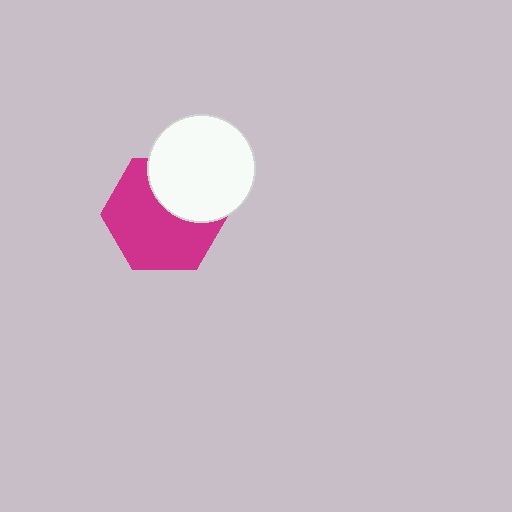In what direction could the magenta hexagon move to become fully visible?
The magenta hexagon could move down. That would shift it out from behind the white circle entirely.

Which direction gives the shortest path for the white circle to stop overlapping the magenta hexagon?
Moving up gives the shortest separation.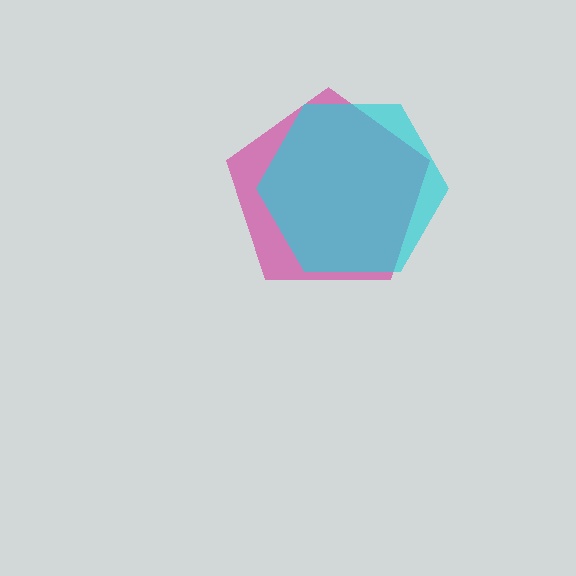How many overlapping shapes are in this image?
There are 2 overlapping shapes in the image.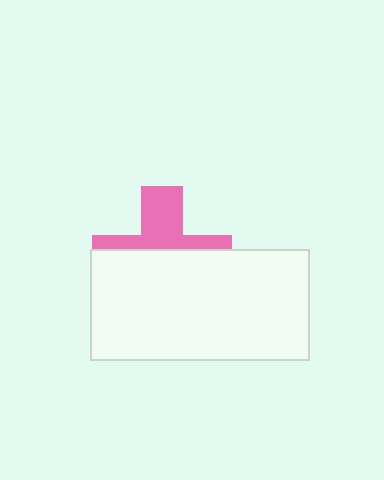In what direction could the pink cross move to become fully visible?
The pink cross could move up. That would shift it out from behind the white rectangle entirely.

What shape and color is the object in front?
The object in front is a white rectangle.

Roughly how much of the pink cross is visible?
A small part of it is visible (roughly 41%).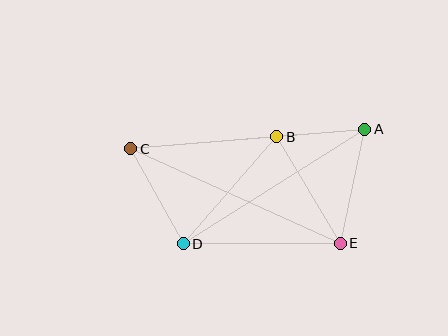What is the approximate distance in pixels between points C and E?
The distance between C and E is approximately 230 pixels.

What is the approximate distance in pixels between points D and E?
The distance between D and E is approximately 157 pixels.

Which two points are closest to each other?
Points A and B are closest to each other.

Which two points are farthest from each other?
Points A and C are farthest from each other.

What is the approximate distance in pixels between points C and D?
The distance between C and D is approximately 109 pixels.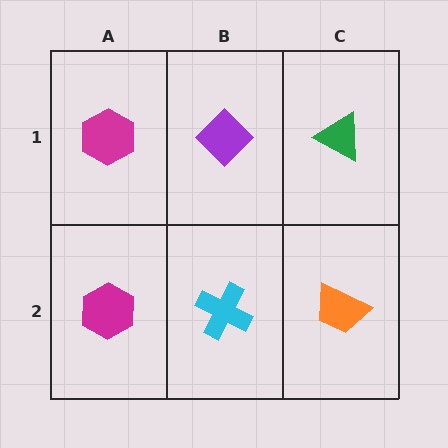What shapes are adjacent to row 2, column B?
A purple diamond (row 1, column B), a magenta hexagon (row 2, column A), an orange trapezoid (row 2, column C).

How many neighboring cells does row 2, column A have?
2.